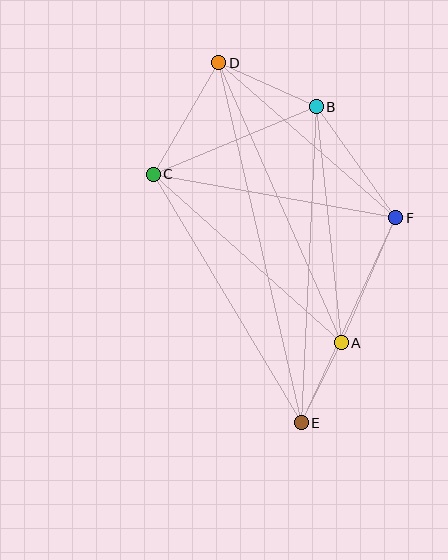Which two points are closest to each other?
Points A and E are closest to each other.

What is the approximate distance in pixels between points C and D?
The distance between C and D is approximately 129 pixels.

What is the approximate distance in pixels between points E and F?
The distance between E and F is approximately 226 pixels.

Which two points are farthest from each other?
Points D and E are farthest from each other.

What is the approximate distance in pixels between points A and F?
The distance between A and F is approximately 137 pixels.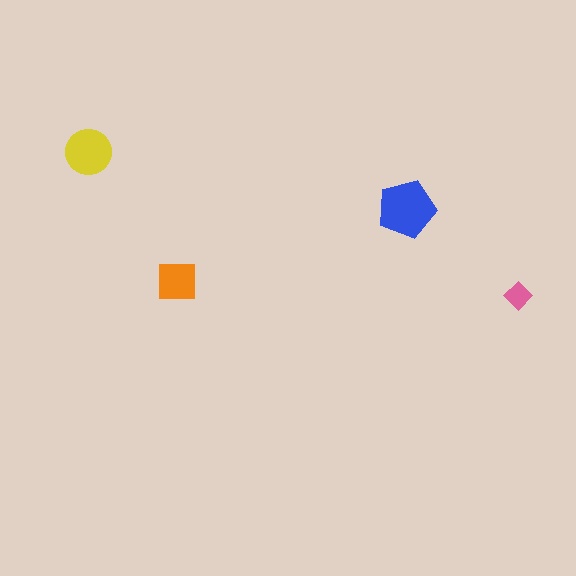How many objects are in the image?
There are 4 objects in the image.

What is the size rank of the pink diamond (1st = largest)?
4th.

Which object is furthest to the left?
The yellow circle is leftmost.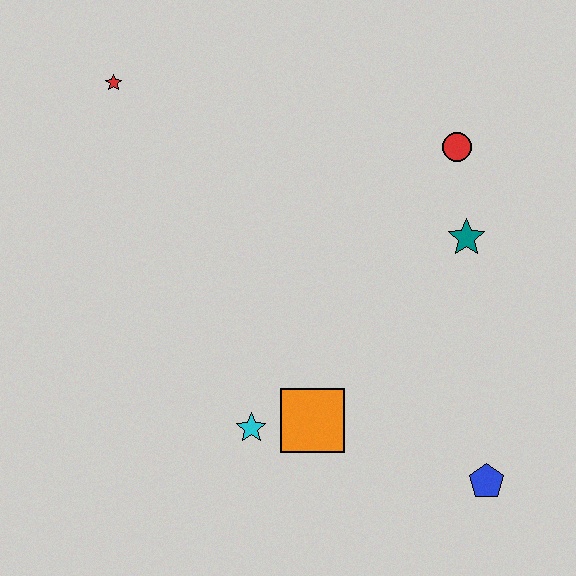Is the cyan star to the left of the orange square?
Yes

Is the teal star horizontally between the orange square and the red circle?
No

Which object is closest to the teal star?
The red circle is closest to the teal star.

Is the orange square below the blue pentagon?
No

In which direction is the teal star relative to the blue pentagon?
The teal star is above the blue pentagon.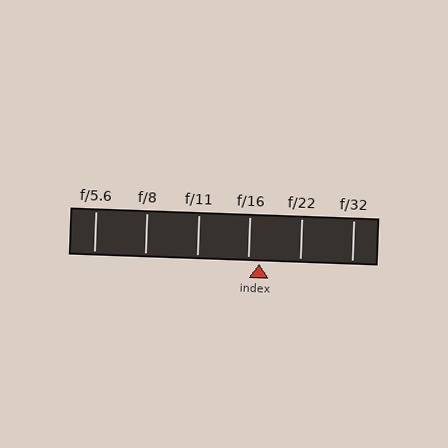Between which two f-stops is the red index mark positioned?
The index mark is between f/16 and f/22.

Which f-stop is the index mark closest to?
The index mark is closest to f/16.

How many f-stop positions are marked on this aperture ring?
There are 6 f-stop positions marked.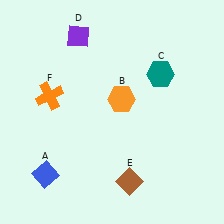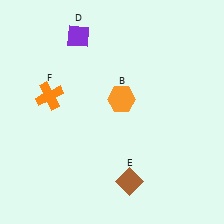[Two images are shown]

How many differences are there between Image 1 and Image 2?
There are 2 differences between the two images.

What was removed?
The teal hexagon (C), the blue diamond (A) were removed in Image 2.